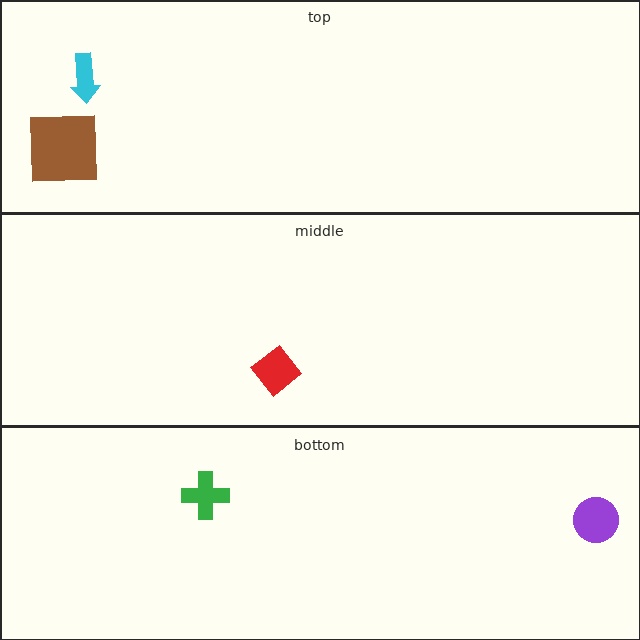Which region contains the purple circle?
The bottom region.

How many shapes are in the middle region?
1.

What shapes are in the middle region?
The red diamond.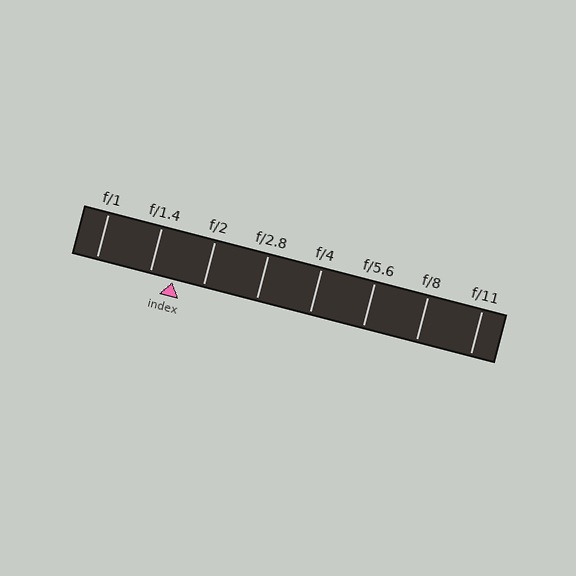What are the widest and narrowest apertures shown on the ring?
The widest aperture shown is f/1 and the narrowest is f/11.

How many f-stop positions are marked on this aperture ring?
There are 8 f-stop positions marked.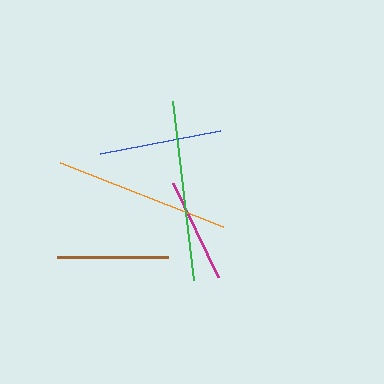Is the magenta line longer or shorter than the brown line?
The brown line is longer than the magenta line.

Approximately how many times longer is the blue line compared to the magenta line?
The blue line is approximately 1.2 times the length of the magenta line.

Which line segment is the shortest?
The magenta line is the shortest at approximately 104 pixels.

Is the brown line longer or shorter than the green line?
The green line is longer than the brown line.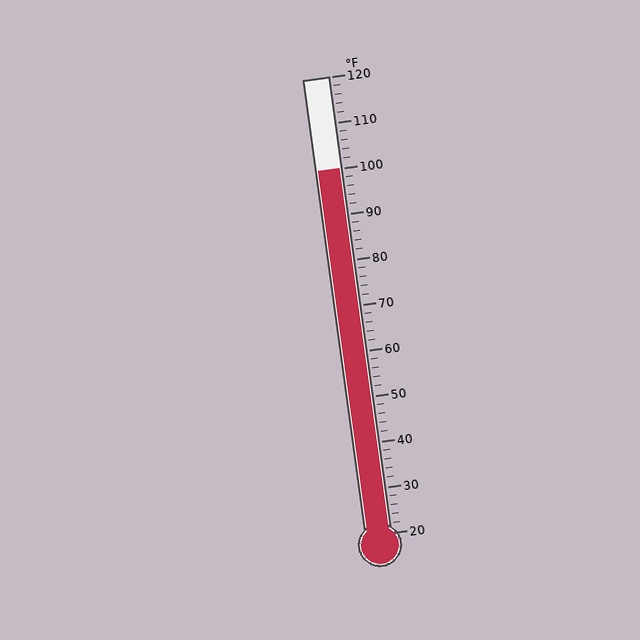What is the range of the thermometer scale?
The thermometer scale ranges from 20°F to 120°F.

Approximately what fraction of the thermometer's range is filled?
The thermometer is filled to approximately 80% of its range.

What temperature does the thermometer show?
The thermometer shows approximately 100°F.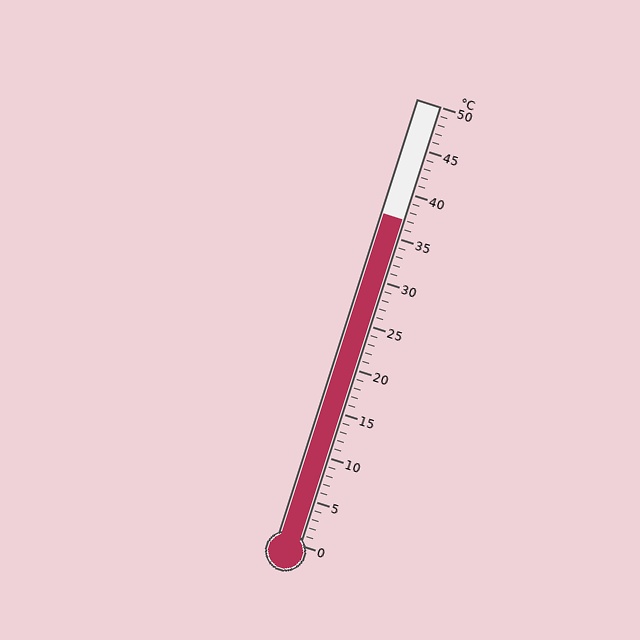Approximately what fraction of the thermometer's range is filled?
The thermometer is filled to approximately 75% of its range.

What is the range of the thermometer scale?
The thermometer scale ranges from 0°C to 50°C.